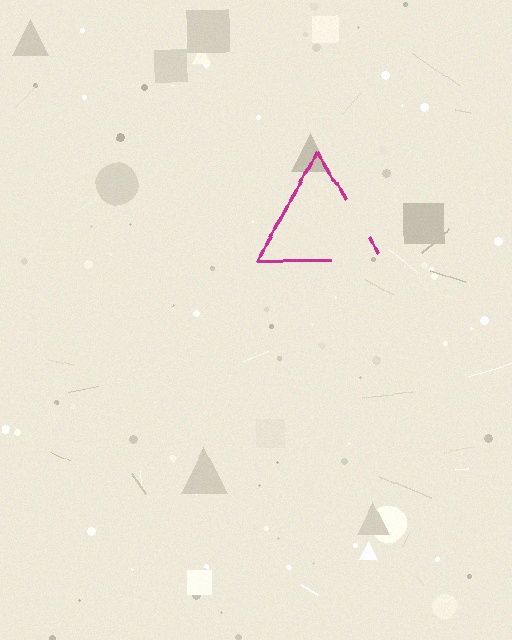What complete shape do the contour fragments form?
The contour fragments form a triangle.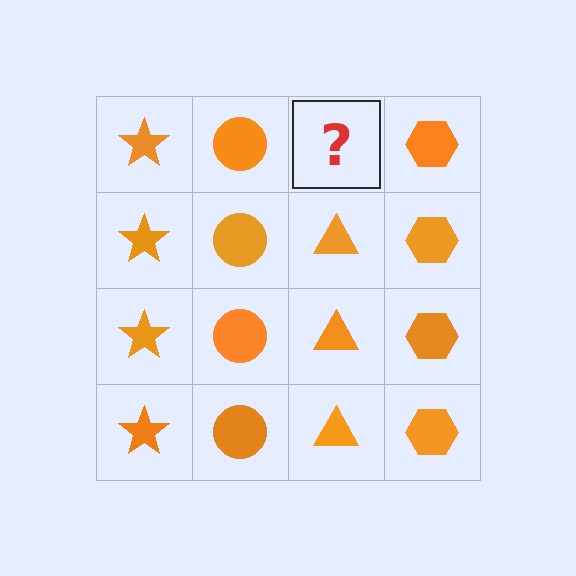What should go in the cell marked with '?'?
The missing cell should contain an orange triangle.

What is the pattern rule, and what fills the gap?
The rule is that each column has a consistent shape. The gap should be filled with an orange triangle.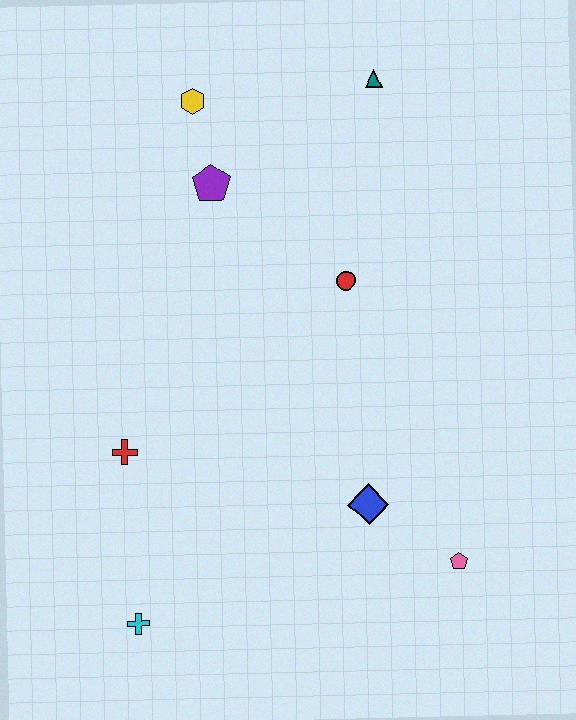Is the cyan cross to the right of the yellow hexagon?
No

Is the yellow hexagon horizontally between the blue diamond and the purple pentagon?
No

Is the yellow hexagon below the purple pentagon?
No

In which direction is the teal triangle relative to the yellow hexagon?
The teal triangle is to the right of the yellow hexagon.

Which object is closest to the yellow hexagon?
The purple pentagon is closest to the yellow hexagon.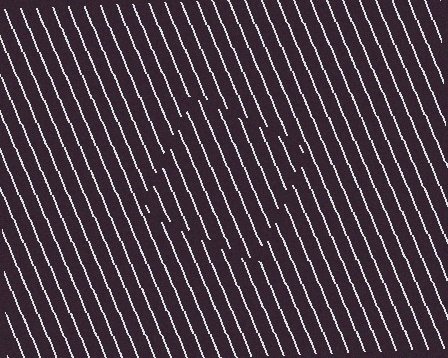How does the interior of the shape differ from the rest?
The interior of the shape contains the same grating, shifted by half a period — the contour is defined by the phase discontinuity where line-ends from the inner and outer gratings abut.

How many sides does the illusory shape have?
4 sides — the line-ends trace a square.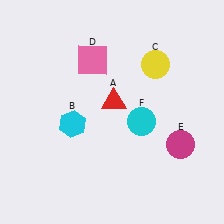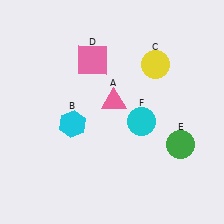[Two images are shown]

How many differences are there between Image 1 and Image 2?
There are 2 differences between the two images.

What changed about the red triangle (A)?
In Image 1, A is red. In Image 2, it changed to pink.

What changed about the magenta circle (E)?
In Image 1, E is magenta. In Image 2, it changed to green.